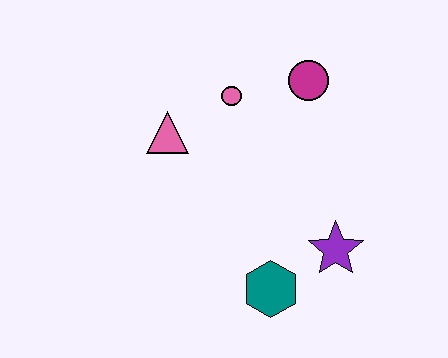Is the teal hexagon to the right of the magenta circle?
No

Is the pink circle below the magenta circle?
Yes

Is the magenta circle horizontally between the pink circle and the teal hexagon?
No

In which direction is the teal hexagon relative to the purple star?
The teal hexagon is to the left of the purple star.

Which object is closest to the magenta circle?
The pink circle is closest to the magenta circle.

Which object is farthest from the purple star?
The pink triangle is farthest from the purple star.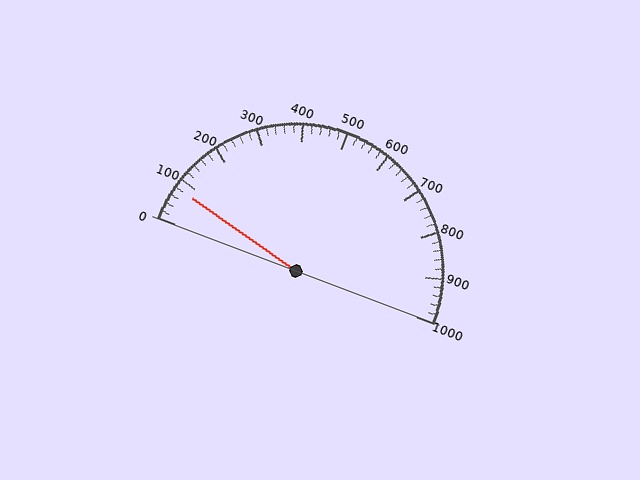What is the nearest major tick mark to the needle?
The nearest major tick mark is 100.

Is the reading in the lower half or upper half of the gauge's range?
The reading is in the lower half of the range (0 to 1000).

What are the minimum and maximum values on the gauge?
The gauge ranges from 0 to 1000.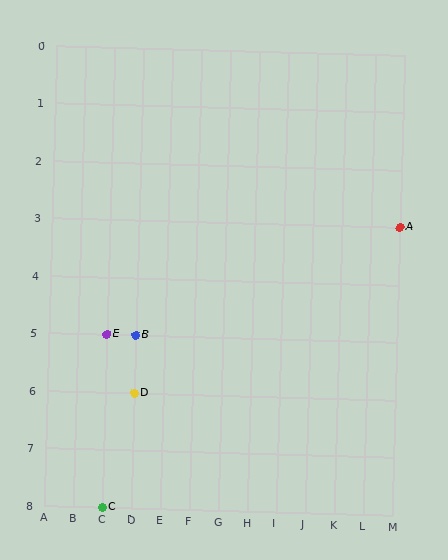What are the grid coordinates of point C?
Point C is at grid coordinates (C, 8).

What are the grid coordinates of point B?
Point B is at grid coordinates (D, 5).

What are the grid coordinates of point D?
Point D is at grid coordinates (D, 6).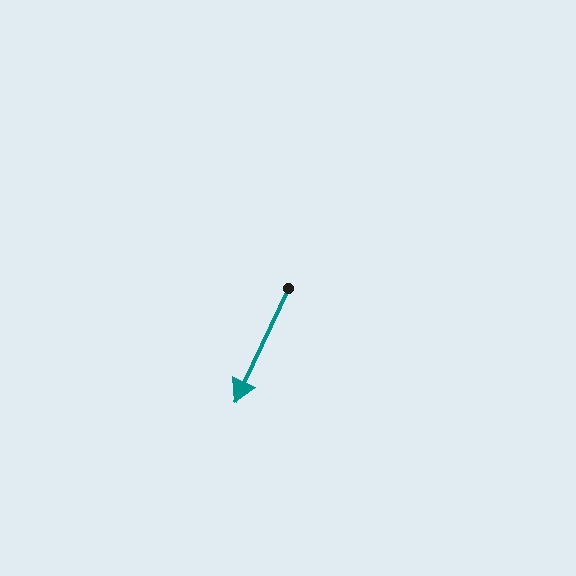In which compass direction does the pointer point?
Southwest.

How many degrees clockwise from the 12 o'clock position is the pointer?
Approximately 205 degrees.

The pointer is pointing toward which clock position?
Roughly 7 o'clock.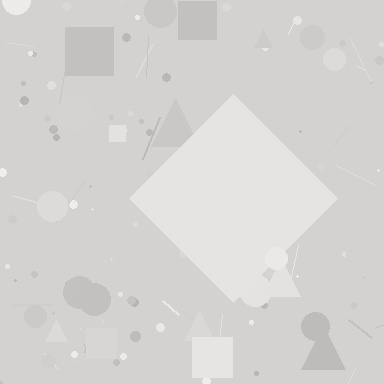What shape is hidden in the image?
A diamond is hidden in the image.